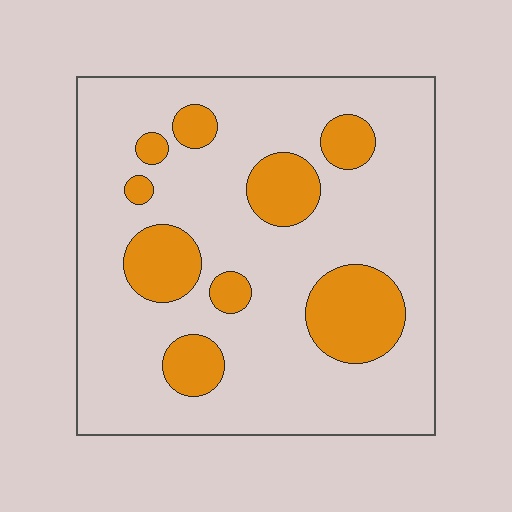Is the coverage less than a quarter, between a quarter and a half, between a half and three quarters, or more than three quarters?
Less than a quarter.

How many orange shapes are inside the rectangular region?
9.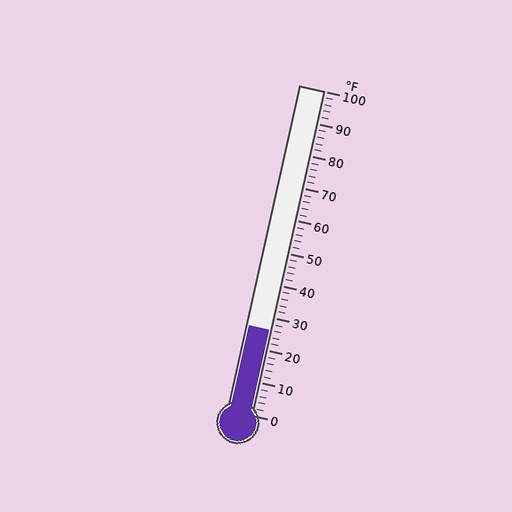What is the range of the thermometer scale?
The thermometer scale ranges from 0°F to 100°F.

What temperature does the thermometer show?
The thermometer shows approximately 26°F.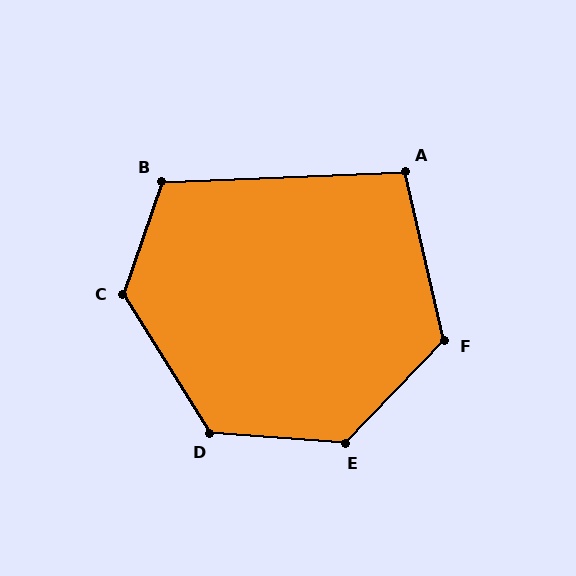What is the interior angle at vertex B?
Approximately 111 degrees (obtuse).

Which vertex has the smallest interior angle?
A, at approximately 101 degrees.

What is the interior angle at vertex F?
Approximately 123 degrees (obtuse).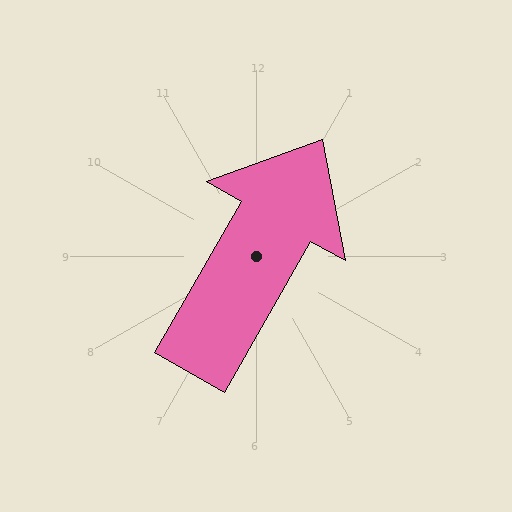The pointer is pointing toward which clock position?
Roughly 1 o'clock.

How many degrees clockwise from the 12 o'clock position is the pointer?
Approximately 30 degrees.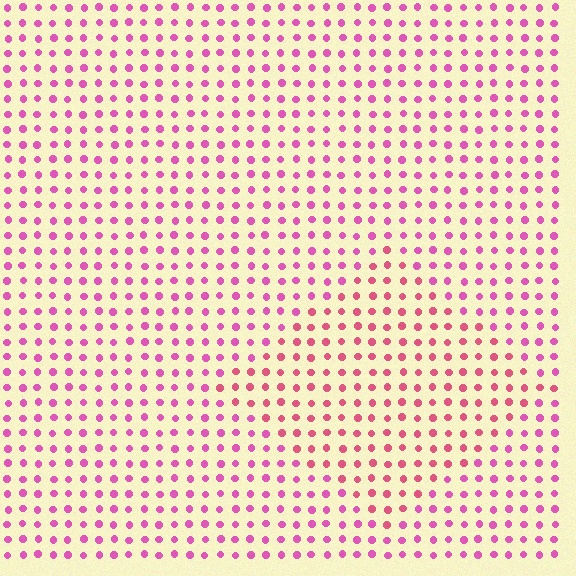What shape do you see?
I see a diamond.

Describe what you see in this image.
The image is filled with small pink elements in a uniform arrangement. A diamond-shaped region is visible where the elements are tinted to a slightly different hue, forming a subtle color boundary.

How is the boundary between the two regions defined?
The boundary is defined purely by a slight shift in hue (about 25 degrees). Spacing, size, and orientation are identical on both sides.